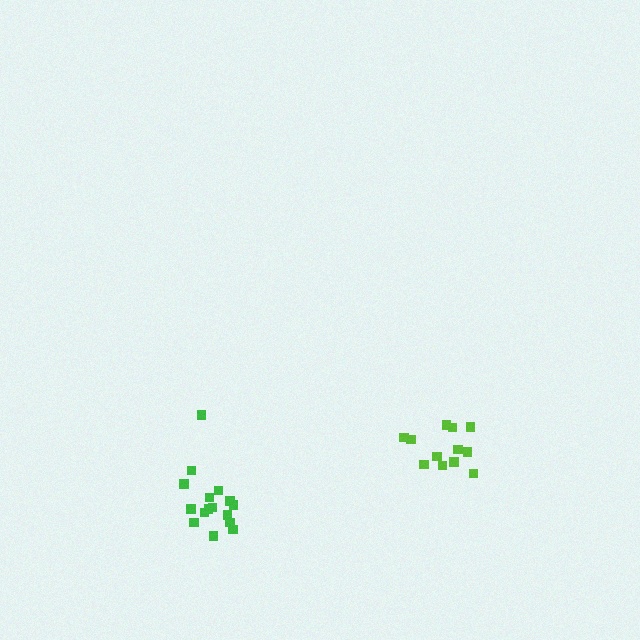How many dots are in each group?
Group 1: 12 dots, Group 2: 16 dots (28 total).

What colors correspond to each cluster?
The clusters are colored: lime, green.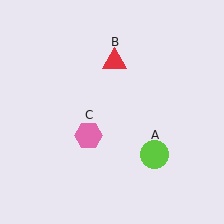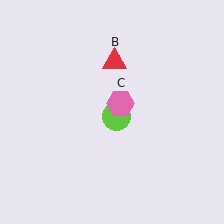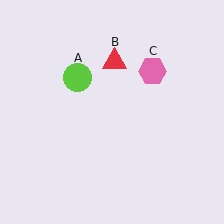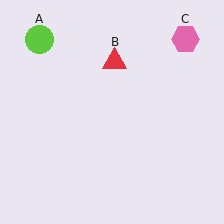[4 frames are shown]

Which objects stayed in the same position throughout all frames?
Red triangle (object B) remained stationary.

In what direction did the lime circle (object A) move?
The lime circle (object A) moved up and to the left.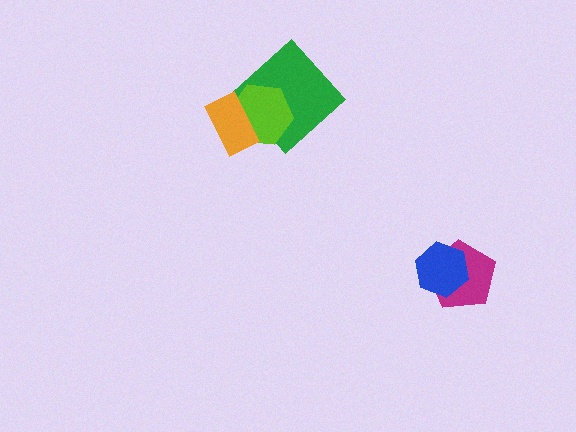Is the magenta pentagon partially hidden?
Yes, it is partially covered by another shape.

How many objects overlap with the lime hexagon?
2 objects overlap with the lime hexagon.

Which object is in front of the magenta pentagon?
The blue hexagon is in front of the magenta pentagon.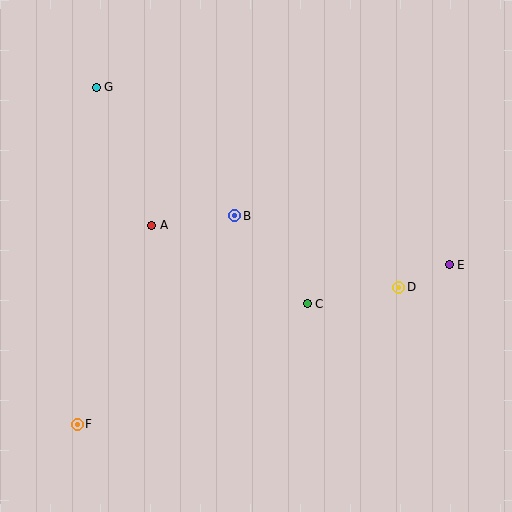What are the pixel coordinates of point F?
Point F is at (77, 424).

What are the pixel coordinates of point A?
Point A is at (152, 225).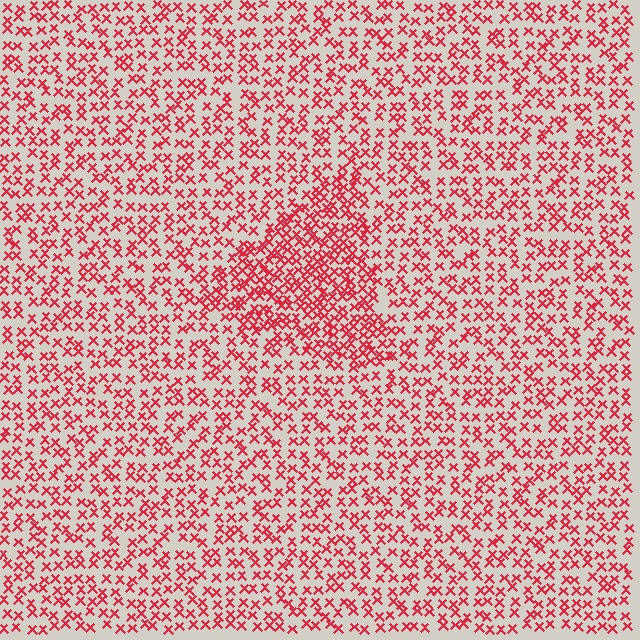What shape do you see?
I see a triangle.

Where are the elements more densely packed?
The elements are more densely packed inside the triangle boundary.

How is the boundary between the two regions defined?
The boundary is defined by a change in element density (approximately 1.8x ratio). All elements are the same color, size, and shape.